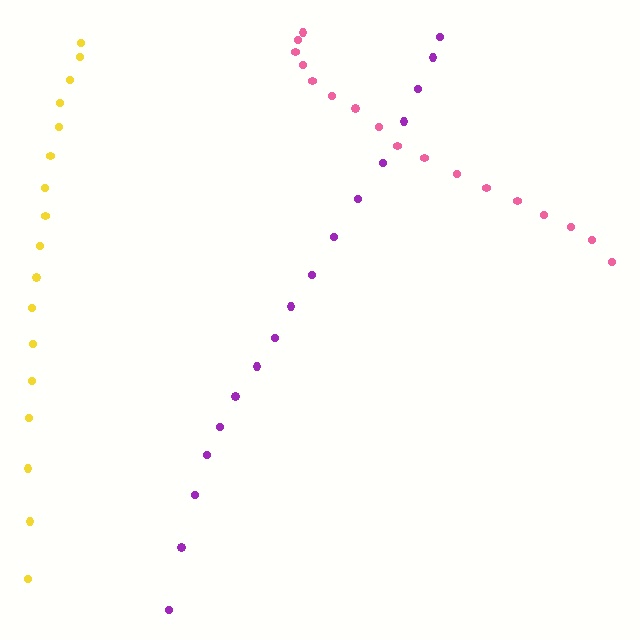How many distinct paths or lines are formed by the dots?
There are 3 distinct paths.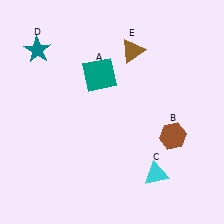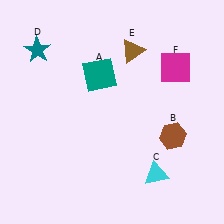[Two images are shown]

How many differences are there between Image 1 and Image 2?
There is 1 difference between the two images.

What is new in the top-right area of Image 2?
A magenta square (F) was added in the top-right area of Image 2.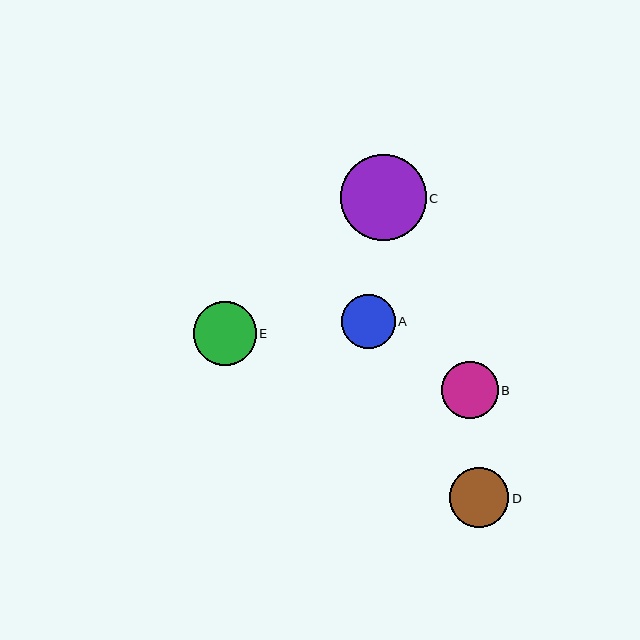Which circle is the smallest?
Circle A is the smallest with a size of approximately 54 pixels.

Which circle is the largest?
Circle C is the largest with a size of approximately 85 pixels.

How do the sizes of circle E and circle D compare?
Circle E and circle D are approximately the same size.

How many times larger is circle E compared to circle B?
Circle E is approximately 1.1 times the size of circle B.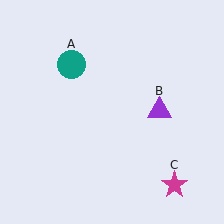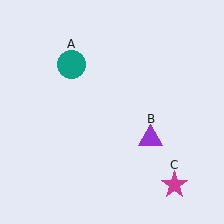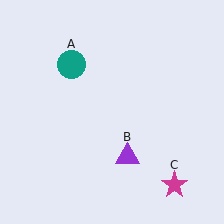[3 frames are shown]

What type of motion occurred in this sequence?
The purple triangle (object B) rotated clockwise around the center of the scene.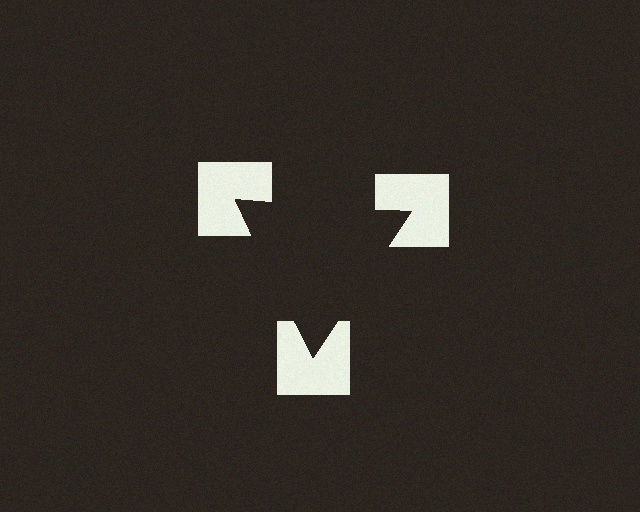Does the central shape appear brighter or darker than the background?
It typically appears slightly darker than the background, even though no actual brightness change is drawn.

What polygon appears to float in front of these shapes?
An illusory triangle — its edges are inferred from the aligned wedge cuts in the notched squares, not physically drawn.